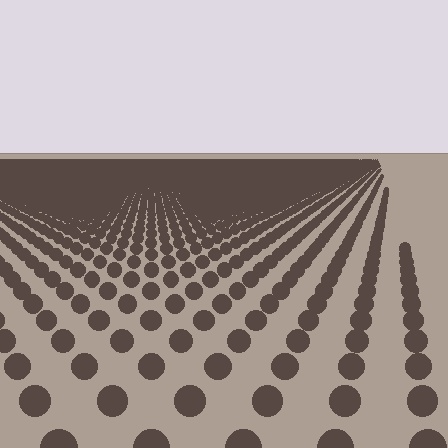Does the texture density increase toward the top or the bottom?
Density increases toward the top.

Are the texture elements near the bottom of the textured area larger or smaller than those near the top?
Larger. Near the bottom, elements are closer to the viewer and appear at a bigger on-screen size.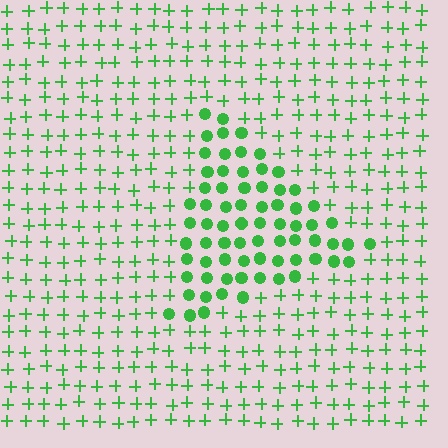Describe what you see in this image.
The image is filled with small green elements arranged in a uniform grid. A triangle-shaped region contains circles, while the surrounding area contains plus signs. The boundary is defined purely by the change in element shape.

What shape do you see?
I see a triangle.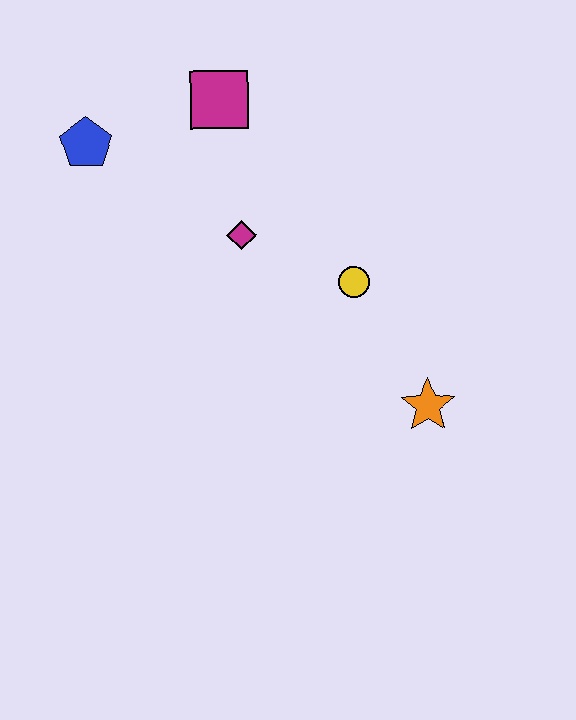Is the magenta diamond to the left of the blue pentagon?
No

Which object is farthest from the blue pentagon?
The orange star is farthest from the blue pentagon.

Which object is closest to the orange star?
The yellow circle is closest to the orange star.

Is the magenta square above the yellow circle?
Yes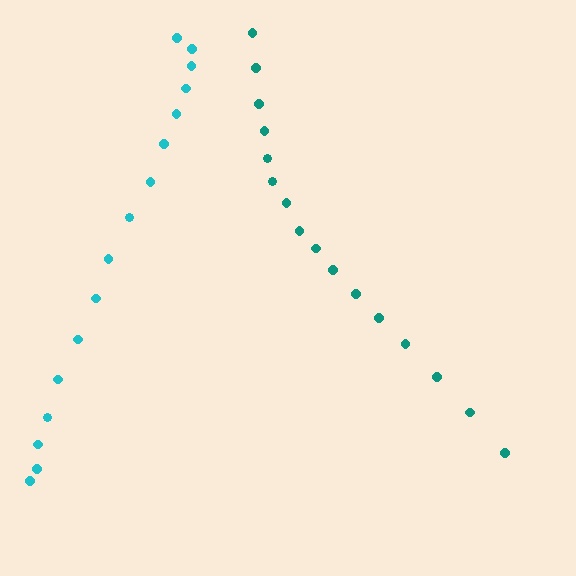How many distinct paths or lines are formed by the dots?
There are 2 distinct paths.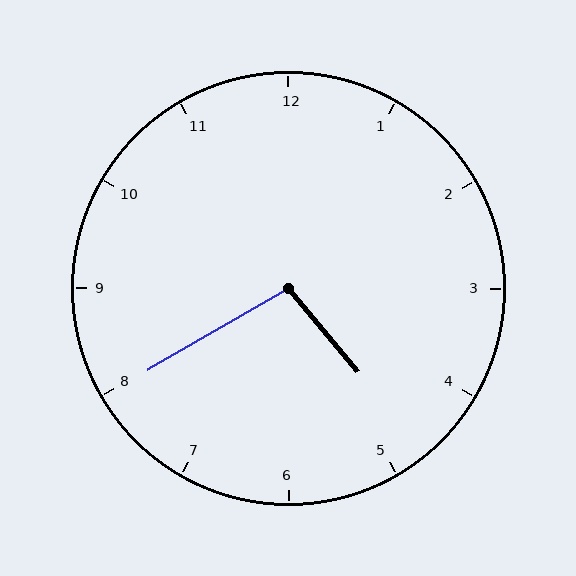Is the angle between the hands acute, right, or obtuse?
It is obtuse.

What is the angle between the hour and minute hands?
Approximately 100 degrees.